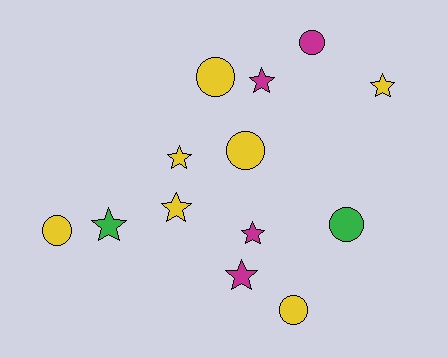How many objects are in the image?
There are 13 objects.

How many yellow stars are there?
There are 3 yellow stars.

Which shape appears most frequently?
Star, with 7 objects.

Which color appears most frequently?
Yellow, with 7 objects.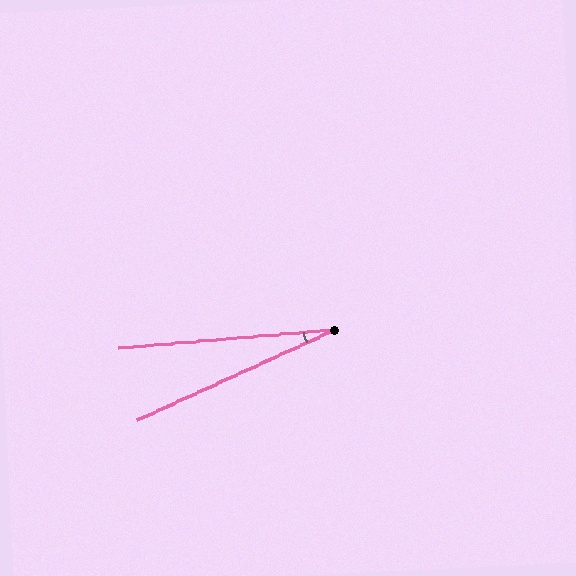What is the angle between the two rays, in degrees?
Approximately 20 degrees.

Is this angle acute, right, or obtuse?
It is acute.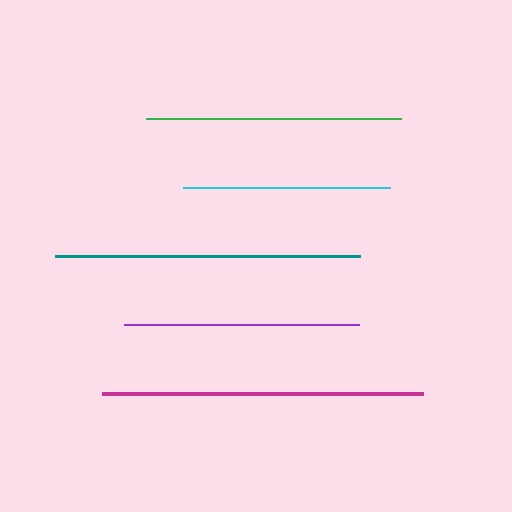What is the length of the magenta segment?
The magenta segment is approximately 321 pixels long.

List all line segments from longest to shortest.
From longest to shortest: magenta, teal, green, purple, cyan.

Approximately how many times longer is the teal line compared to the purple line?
The teal line is approximately 1.3 times the length of the purple line.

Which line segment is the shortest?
The cyan line is the shortest at approximately 208 pixels.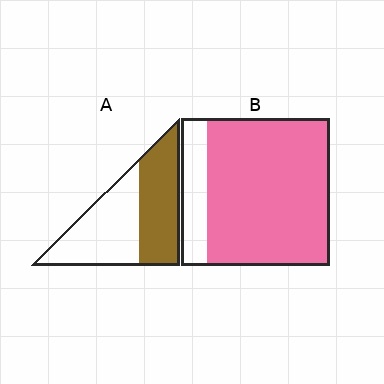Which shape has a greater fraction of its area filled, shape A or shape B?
Shape B.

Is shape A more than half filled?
Roughly half.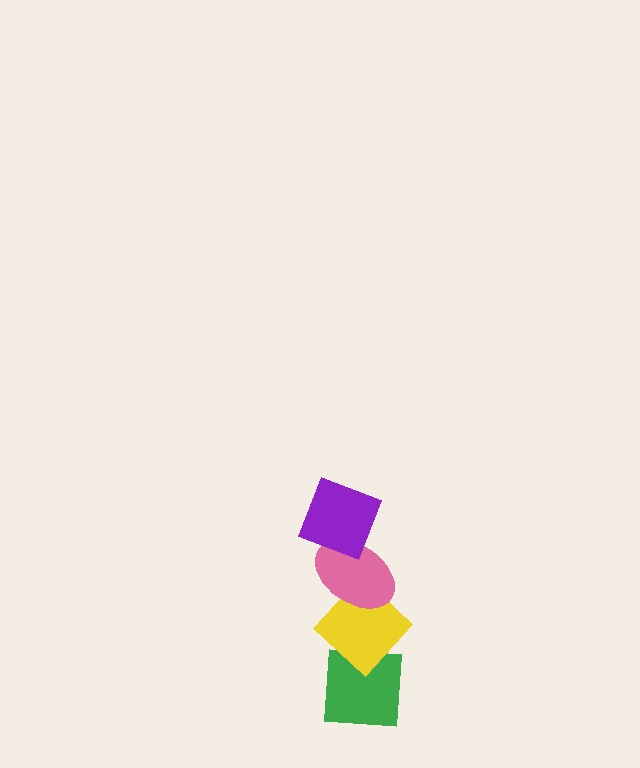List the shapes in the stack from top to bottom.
From top to bottom: the purple diamond, the pink ellipse, the yellow diamond, the green square.